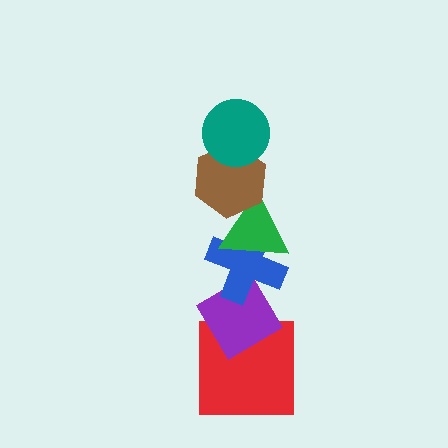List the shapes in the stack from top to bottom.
From top to bottom: the teal circle, the brown hexagon, the green triangle, the blue cross, the purple diamond, the red square.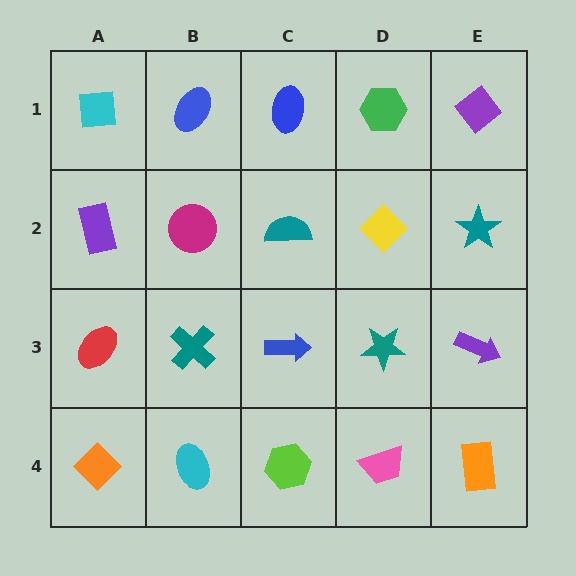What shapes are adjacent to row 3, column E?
A teal star (row 2, column E), an orange rectangle (row 4, column E), a teal star (row 3, column D).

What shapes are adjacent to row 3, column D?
A yellow diamond (row 2, column D), a pink trapezoid (row 4, column D), a blue arrow (row 3, column C), a purple arrow (row 3, column E).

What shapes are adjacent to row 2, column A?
A cyan square (row 1, column A), a red ellipse (row 3, column A), a magenta circle (row 2, column B).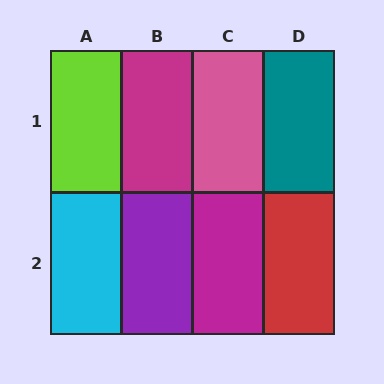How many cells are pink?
1 cell is pink.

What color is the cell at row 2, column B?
Purple.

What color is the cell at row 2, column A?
Cyan.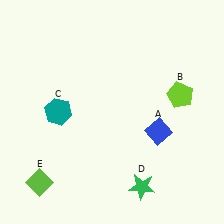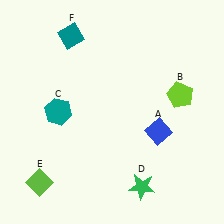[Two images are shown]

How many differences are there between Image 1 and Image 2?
There is 1 difference between the two images.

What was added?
A teal diamond (F) was added in Image 2.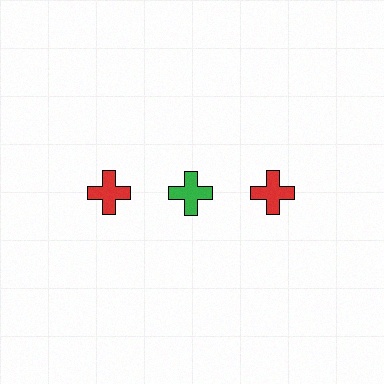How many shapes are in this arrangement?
There are 3 shapes arranged in a grid pattern.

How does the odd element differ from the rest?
It has a different color: green instead of red.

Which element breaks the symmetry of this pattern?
The green cross in the top row, second from left column breaks the symmetry. All other shapes are red crosses.